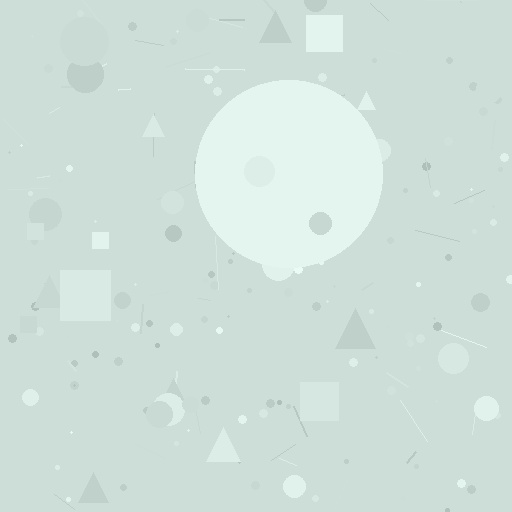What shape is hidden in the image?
A circle is hidden in the image.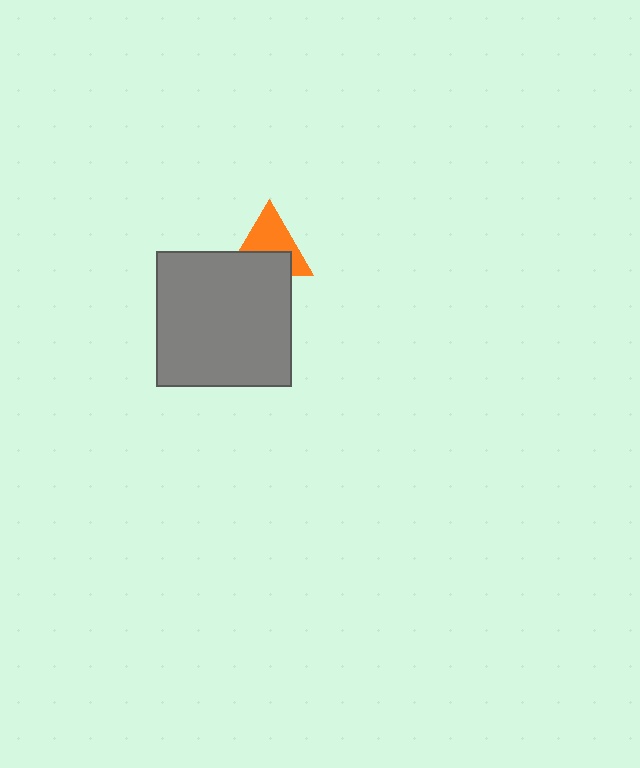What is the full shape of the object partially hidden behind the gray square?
The partially hidden object is an orange triangle.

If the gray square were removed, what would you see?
You would see the complete orange triangle.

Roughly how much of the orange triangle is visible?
About half of it is visible (roughly 58%).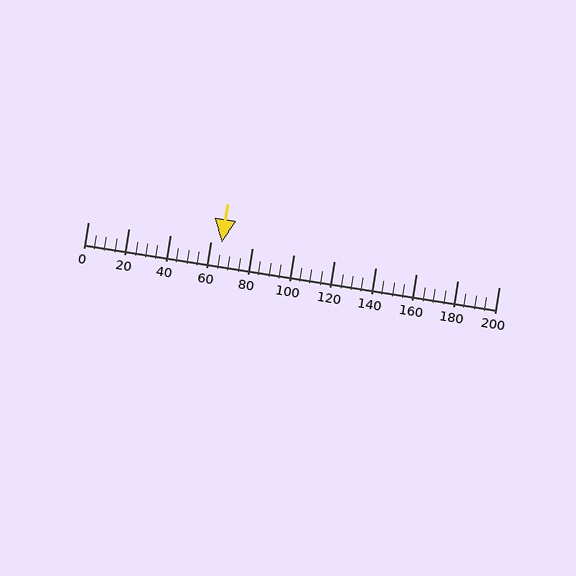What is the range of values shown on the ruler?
The ruler shows values from 0 to 200.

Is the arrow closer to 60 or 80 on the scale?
The arrow is closer to 60.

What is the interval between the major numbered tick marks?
The major tick marks are spaced 20 units apart.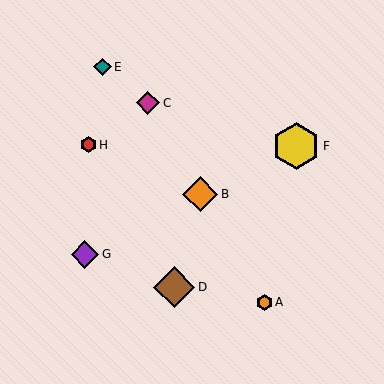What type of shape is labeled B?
Shape B is an orange diamond.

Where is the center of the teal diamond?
The center of the teal diamond is at (103, 67).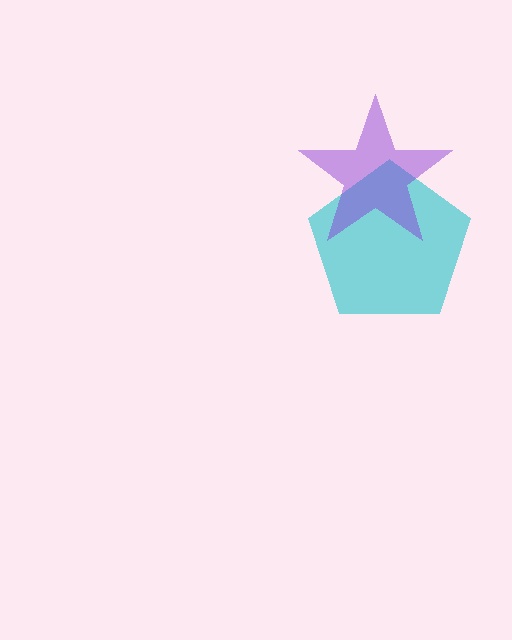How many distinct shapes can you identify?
There are 2 distinct shapes: a cyan pentagon, a purple star.